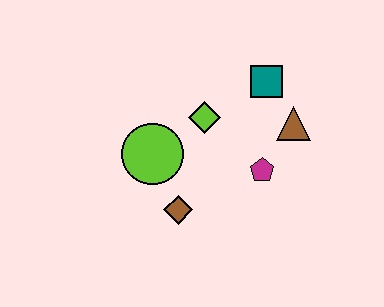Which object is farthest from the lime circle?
The brown triangle is farthest from the lime circle.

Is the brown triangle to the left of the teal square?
No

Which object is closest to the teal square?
The brown triangle is closest to the teal square.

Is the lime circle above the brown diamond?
Yes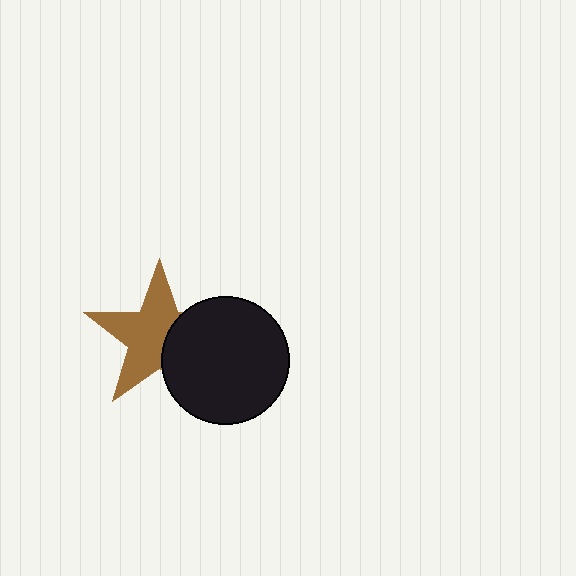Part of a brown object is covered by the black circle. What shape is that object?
It is a star.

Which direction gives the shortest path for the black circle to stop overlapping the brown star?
Moving right gives the shortest separation.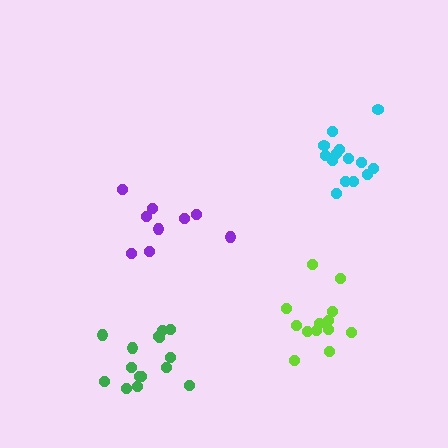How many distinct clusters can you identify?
There are 4 distinct clusters.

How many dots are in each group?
Group 1: 9 dots, Group 2: 14 dots, Group 3: 13 dots, Group 4: 15 dots (51 total).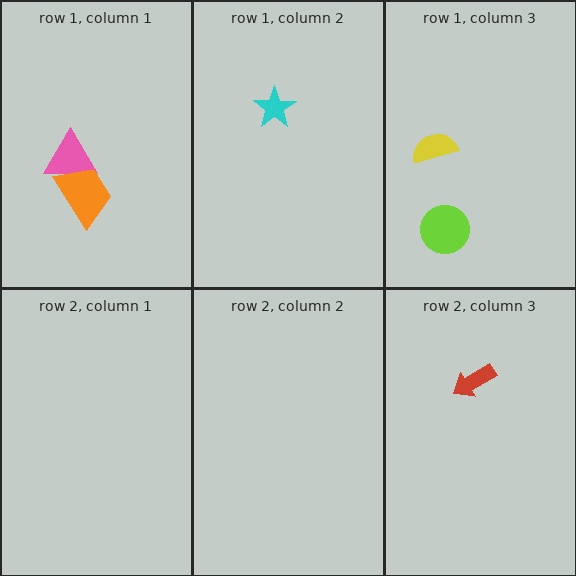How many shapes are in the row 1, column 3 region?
2.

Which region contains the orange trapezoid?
The row 1, column 1 region.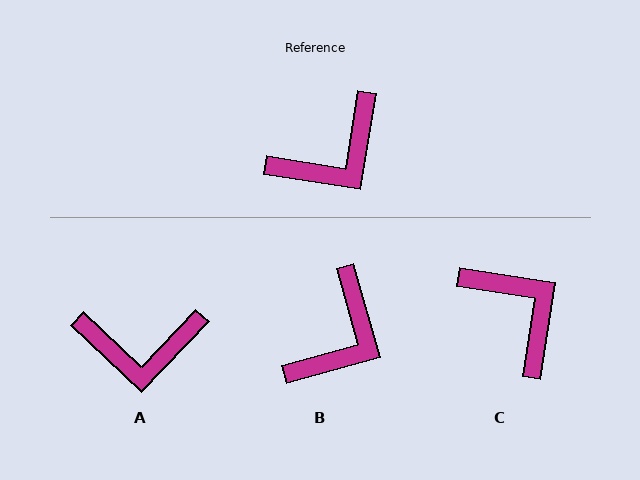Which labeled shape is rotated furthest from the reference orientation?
C, about 90 degrees away.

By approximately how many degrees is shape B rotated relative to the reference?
Approximately 25 degrees counter-clockwise.